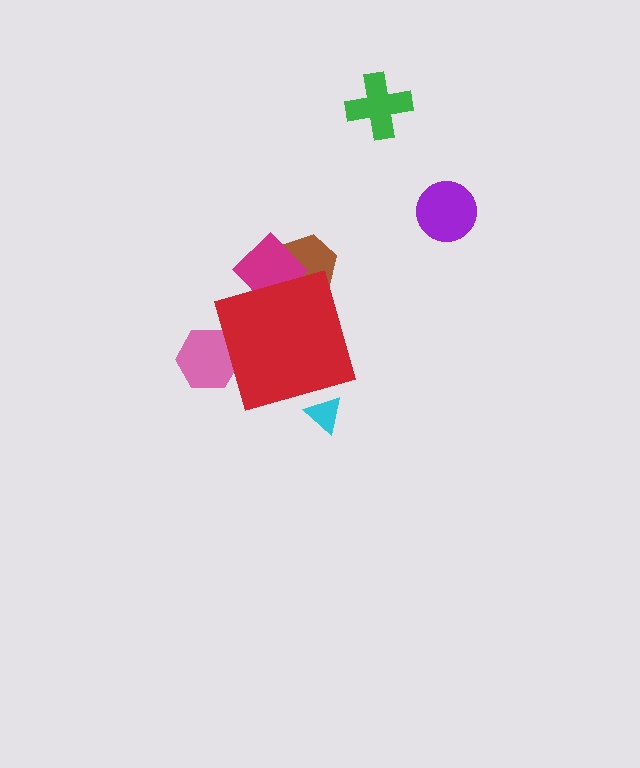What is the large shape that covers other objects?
A red diamond.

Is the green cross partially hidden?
No, the green cross is fully visible.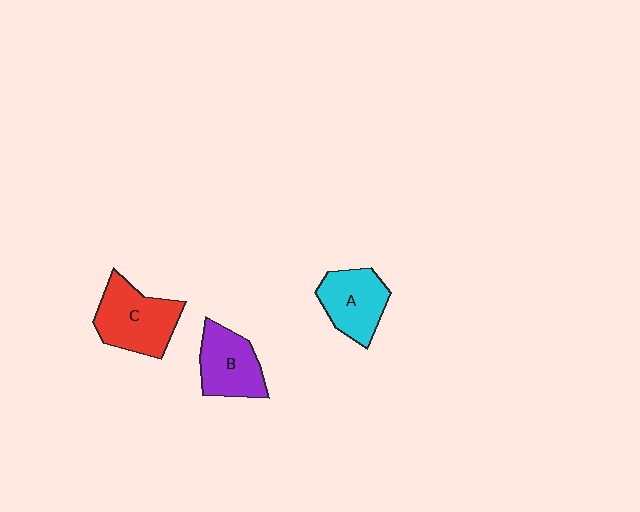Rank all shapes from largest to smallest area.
From largest to smallest: C (red), B (purple), A (cyan).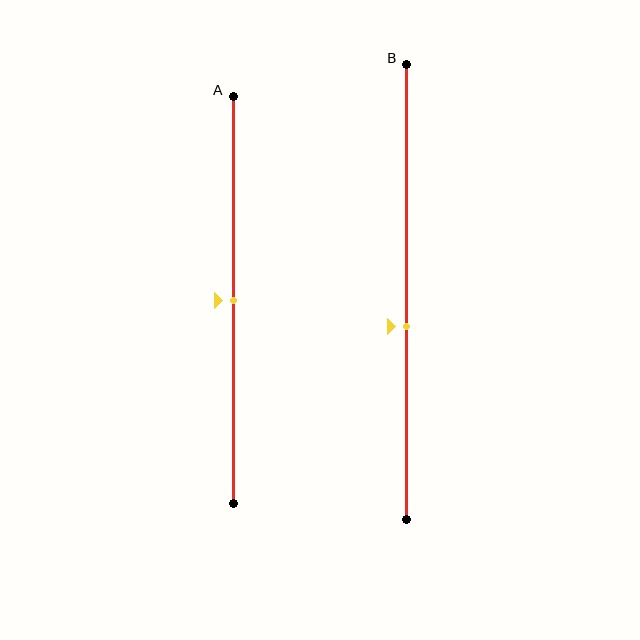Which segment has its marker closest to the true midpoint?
Segment A has its marker closest to the true midpoint.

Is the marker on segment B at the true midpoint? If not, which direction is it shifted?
No, the marker on segment B is shifted downward by about 8% of the segment length.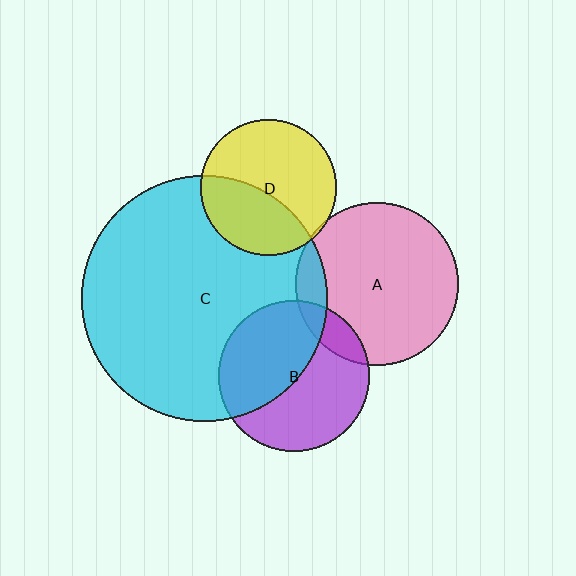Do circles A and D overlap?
Yes.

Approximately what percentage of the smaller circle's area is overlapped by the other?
Approximately 5%.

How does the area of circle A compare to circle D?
Approximately 1.4 times.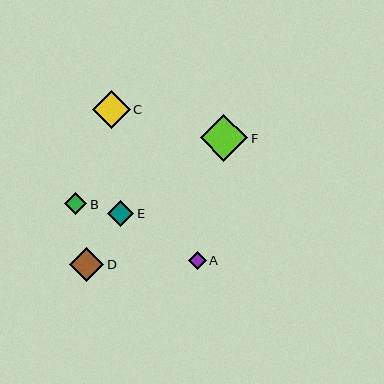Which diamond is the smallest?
Diamond A is the smallest with a size of approximately 18 pixels.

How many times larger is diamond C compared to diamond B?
Diamond C is approximately 1.7 times the size of diamond B.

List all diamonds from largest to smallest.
From largest to smallest: F, C, D, E, B, A.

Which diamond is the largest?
Diamond F is the largest with a size of approximately 47 pixels.